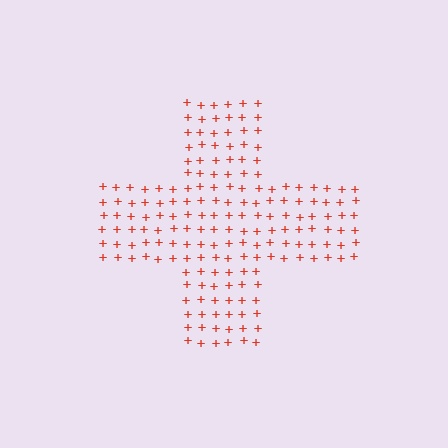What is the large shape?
The large shape is a cross.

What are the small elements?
The small elements are plus signs.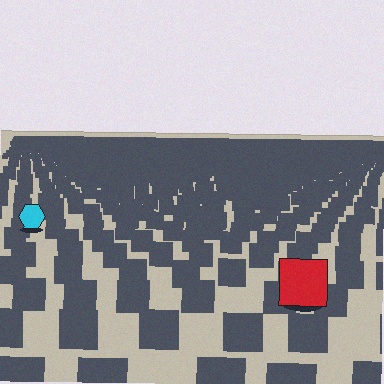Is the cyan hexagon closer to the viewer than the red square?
No. The red square is closer — you can tell from the texture gradient: the ground texture is coarser near it.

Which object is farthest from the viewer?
The cyan hexagon is farthest from the viewer. It appears smaller and the ground texture around it is denser.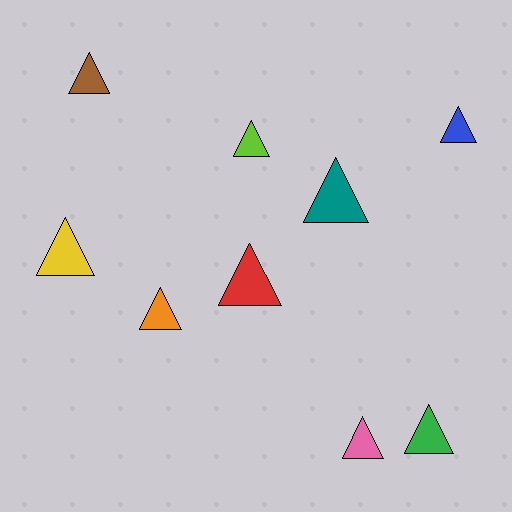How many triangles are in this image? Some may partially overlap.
There are 9 triangles.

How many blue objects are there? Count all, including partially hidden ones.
There is 1 blue object.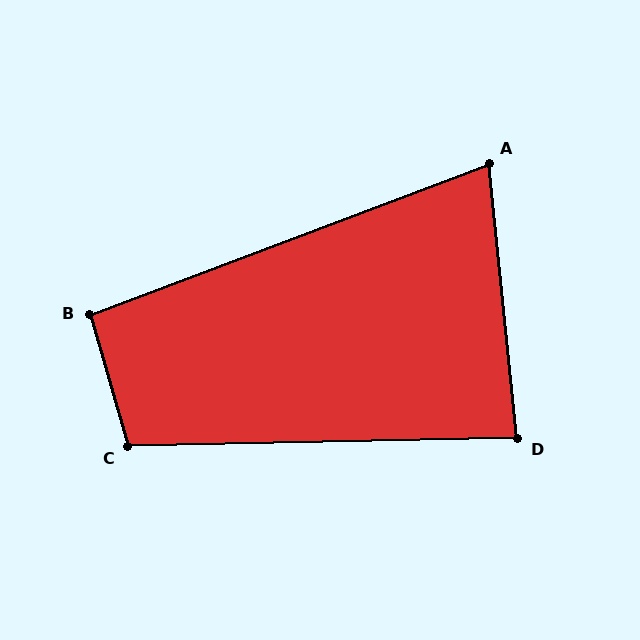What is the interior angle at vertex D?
Approximately 85 degrees (approximately right).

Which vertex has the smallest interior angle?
A, at approximately 75 degrees.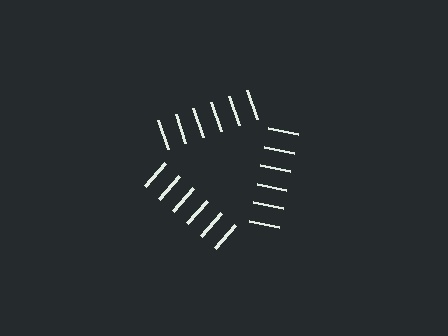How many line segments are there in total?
18 — 6 along each of the 3 edges.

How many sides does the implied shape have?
3 sides — the line-ends trace a triangle.